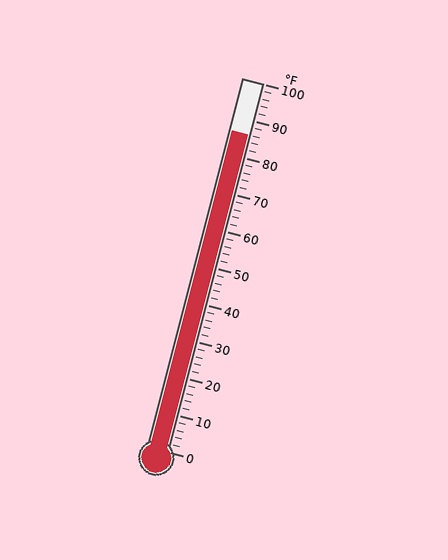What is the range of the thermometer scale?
The thermometer scale ranges from 0°F to 100°F.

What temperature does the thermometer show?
The thermometer shows approximately 86°F.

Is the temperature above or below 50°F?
The temperature is above 50°F.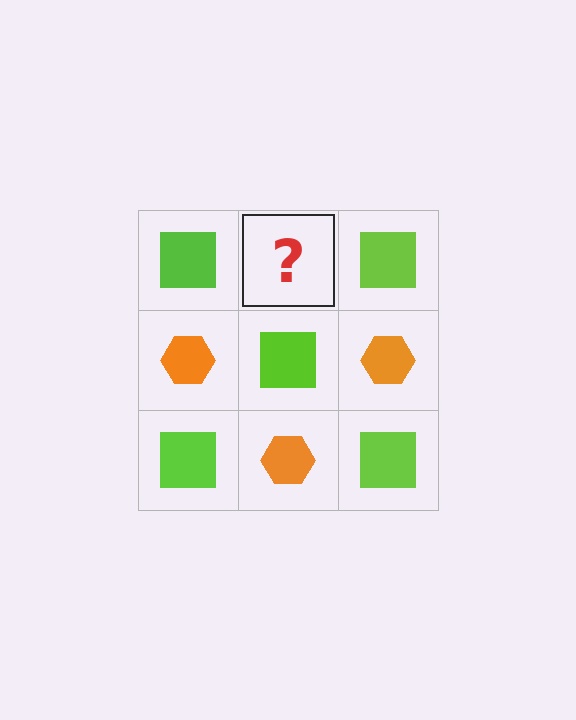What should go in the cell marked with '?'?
The missing cell should contain an orange hexagon.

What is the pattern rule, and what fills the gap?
The rule is that it alternates lime square and orange hexagon in a checkerboard pattern. The gap should be filled with an orange hexagon.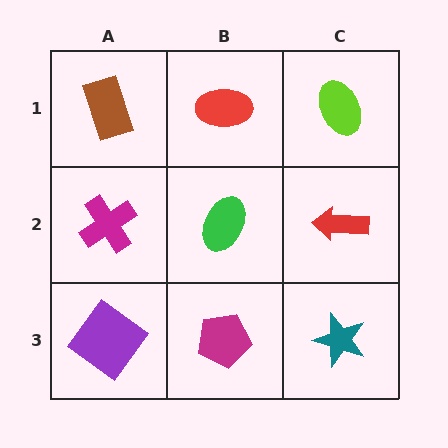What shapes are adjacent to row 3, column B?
A green ellipse (row 2, column B), a purple diamond (row 3, column A), a teal star (row 3, column C).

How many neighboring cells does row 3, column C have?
2.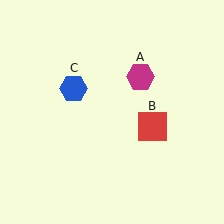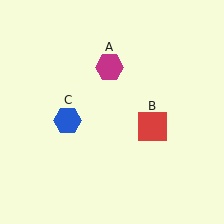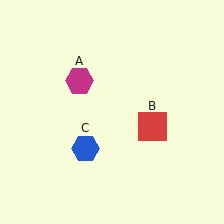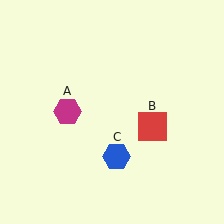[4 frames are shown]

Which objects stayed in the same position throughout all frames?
Red square (object B) remained stationary.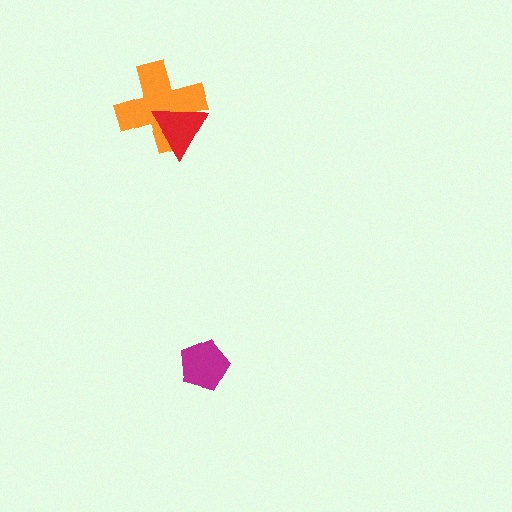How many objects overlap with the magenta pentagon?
0 objects overlap with the magenta pentagon.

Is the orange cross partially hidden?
Yes, it is partially covered by another shape.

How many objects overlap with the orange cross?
1 object overlaps with the orange cross.